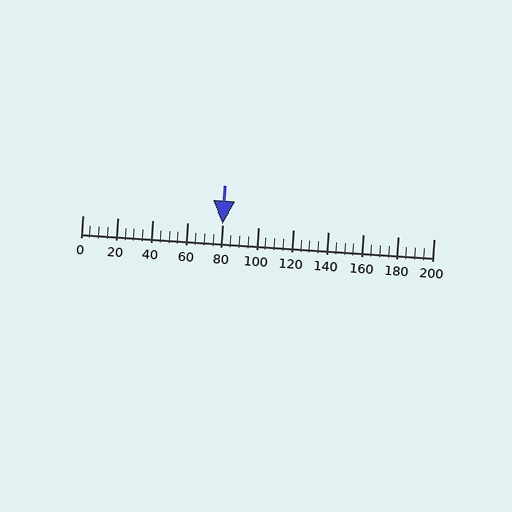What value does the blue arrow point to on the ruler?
The blue arrow points to approximately 80.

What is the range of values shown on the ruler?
The ruler shows values from 0 to 200.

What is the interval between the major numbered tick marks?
The major tick marks are spaced 20 units apart.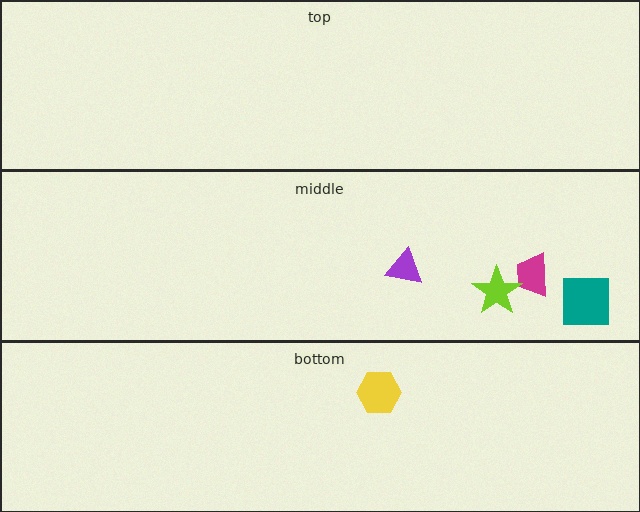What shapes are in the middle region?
The teal square, the magenta trapezoid, the lime star, the purple triangle.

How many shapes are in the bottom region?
1.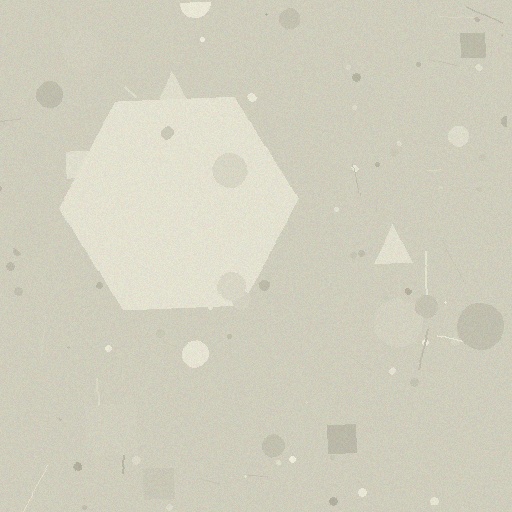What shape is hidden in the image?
A hexagon is hidden in the image.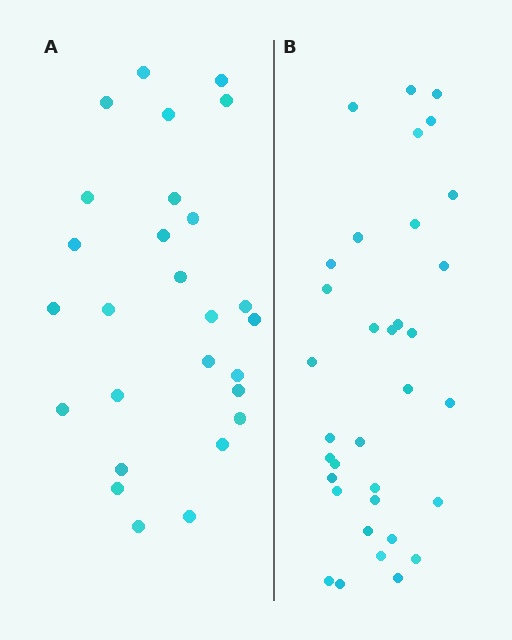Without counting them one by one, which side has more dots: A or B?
Region B (the right region) has more dots.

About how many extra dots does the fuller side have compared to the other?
Region B has roughly 8 or so more dots than region A.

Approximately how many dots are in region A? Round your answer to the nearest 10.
About 30 dots. (The exact count is 27, which rounds to 30.)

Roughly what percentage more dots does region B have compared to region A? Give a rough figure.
About 25% more.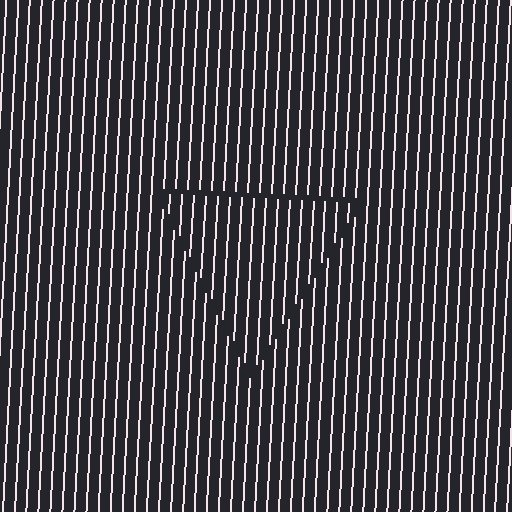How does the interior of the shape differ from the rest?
The interior of the shape contains the same grating, shifted by half a period — the contour is defined by the phase discontinuity where line-ends from the inner and outer gratings abut.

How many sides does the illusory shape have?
3 sides — the line-ends trace a triangle.